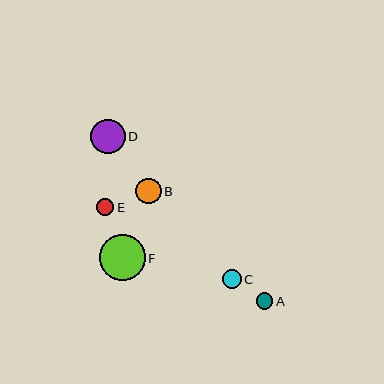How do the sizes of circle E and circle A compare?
Circle E and circle A are approximately the same size.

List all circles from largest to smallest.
From largest to smallest: F, D, B, C, E, A.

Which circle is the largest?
Circle F is the largest with a size of approximately 46 pixels.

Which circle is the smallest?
Circle A is the smallest with a size of approximately 17 pixels.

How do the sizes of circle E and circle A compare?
Circle E and circle A are approximately the same size.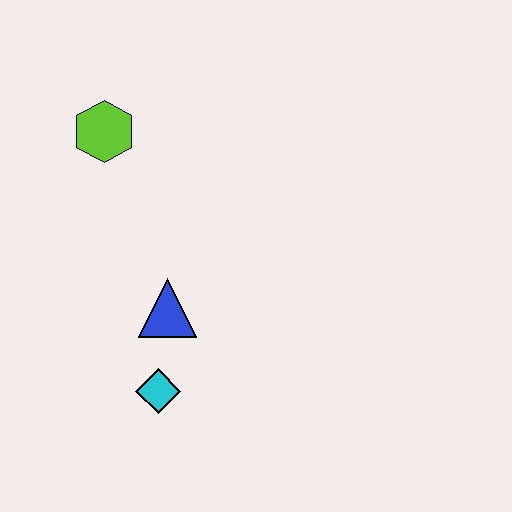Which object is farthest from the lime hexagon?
The cyan diamond is farthest from the lime hexagon.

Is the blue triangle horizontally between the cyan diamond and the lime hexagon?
No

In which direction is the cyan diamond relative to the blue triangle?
The cyan diamond is below the blue triangle.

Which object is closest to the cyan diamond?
The blue triangle is closest to the cyan diamond.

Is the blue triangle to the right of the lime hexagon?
Yes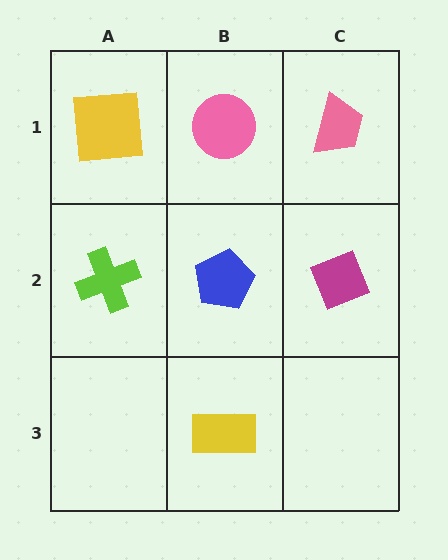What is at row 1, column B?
A pink circle.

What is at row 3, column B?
A yellow rectangle.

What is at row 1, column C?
A pink trapezoid.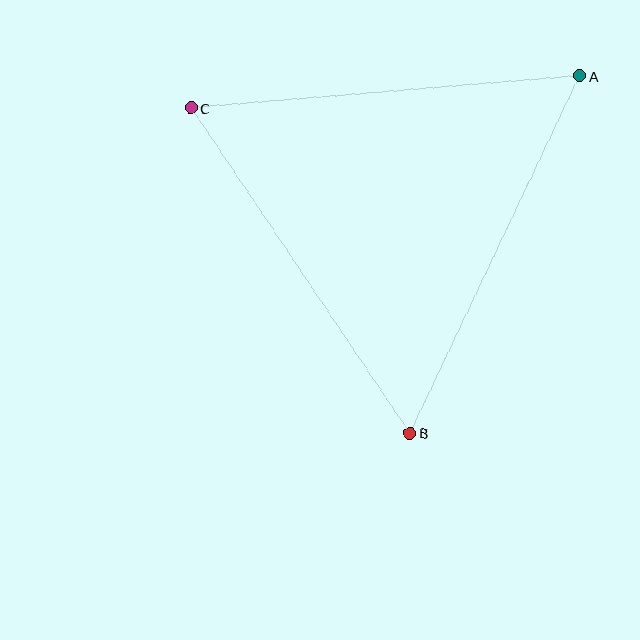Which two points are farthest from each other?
Points A and B are farthest from each other.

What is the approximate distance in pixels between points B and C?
The distance between B and C is approximately 392 pixels.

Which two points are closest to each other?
Points A and C are closest to each other.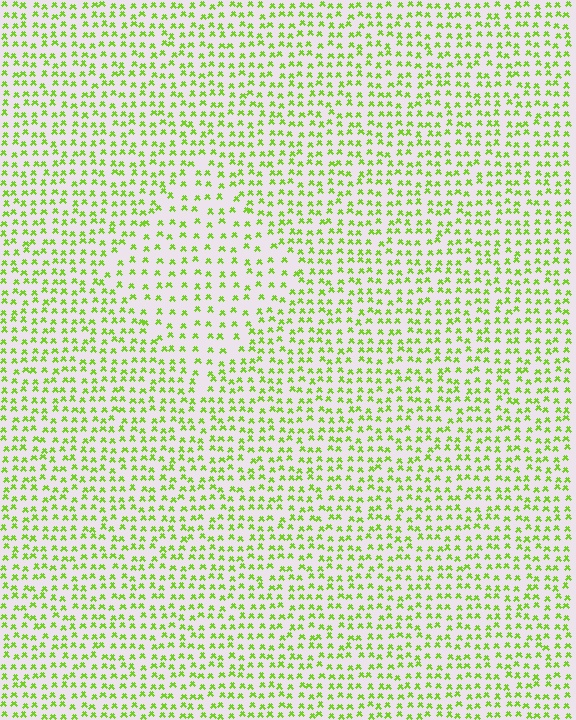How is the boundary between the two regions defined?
The boundary is defined by a change in element density (approximately 1.7x ratio). All elements are the same color, size, and shape.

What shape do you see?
I see a diamond.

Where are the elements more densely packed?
The elements are more densely packed outside the diamond boundary.